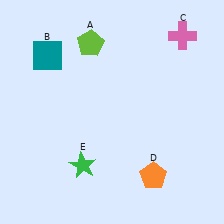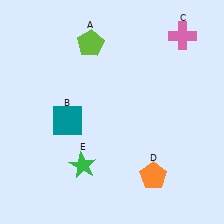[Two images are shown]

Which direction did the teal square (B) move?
The teal square (B) moved down.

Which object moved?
The teal square (B) moved down.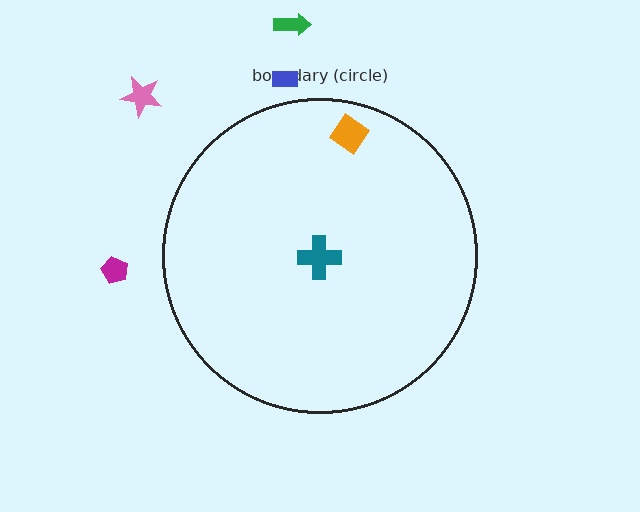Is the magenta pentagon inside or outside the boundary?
Outside.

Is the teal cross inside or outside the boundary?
Inside.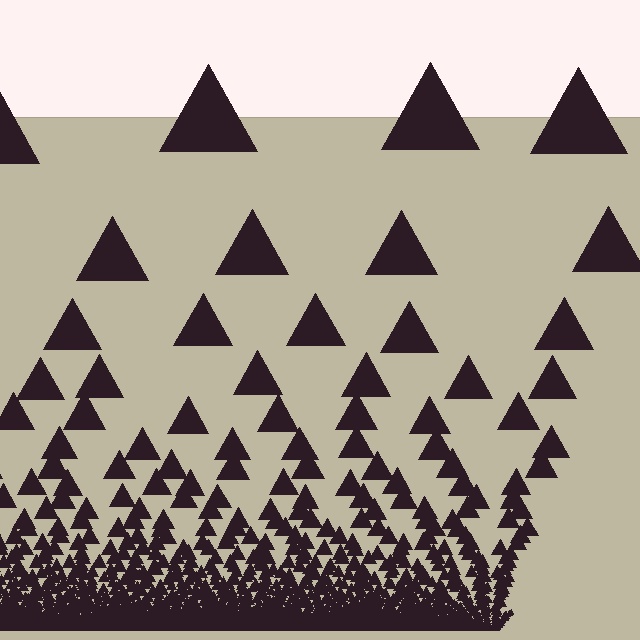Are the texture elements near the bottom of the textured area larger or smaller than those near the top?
Smaller. The gradient is inverted — elements near the bottom are smaller and denser.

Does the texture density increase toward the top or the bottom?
Density increases toward the bottom.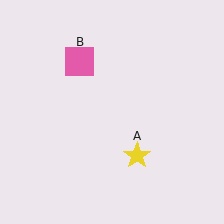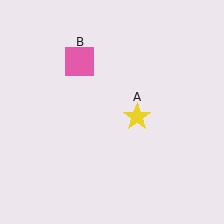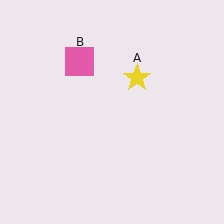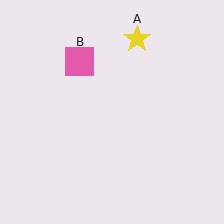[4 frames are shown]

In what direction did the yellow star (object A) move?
The yellow star (object A) moved up.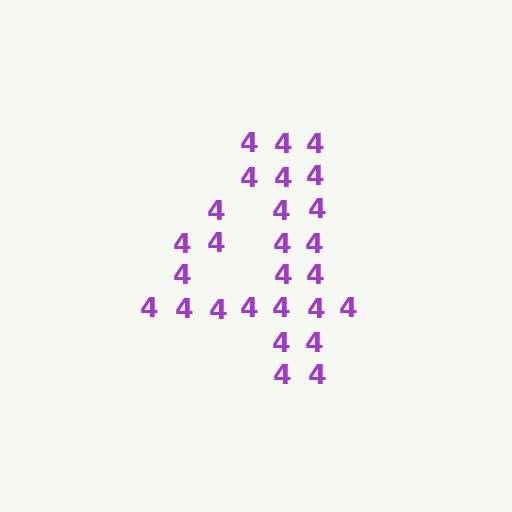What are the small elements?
The small elements are digit 4's.